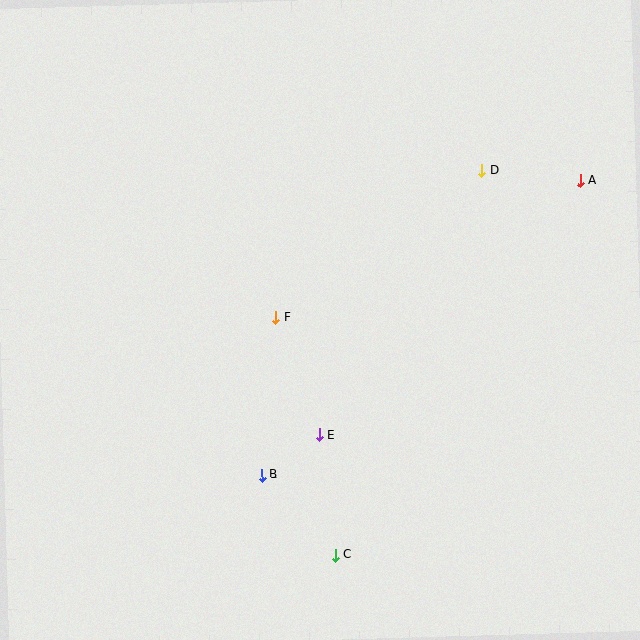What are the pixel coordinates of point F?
Point F is at (276, 318).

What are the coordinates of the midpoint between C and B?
The midpoint between C and B is at (299, 515).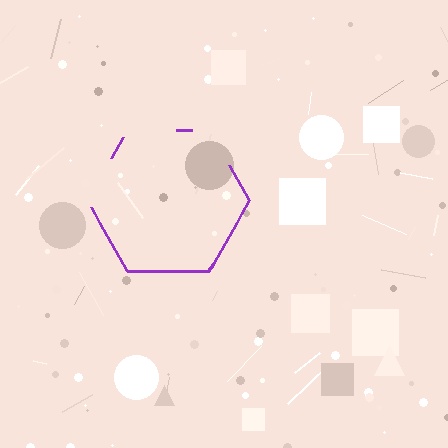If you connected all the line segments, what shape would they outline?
They would outline a hexagon.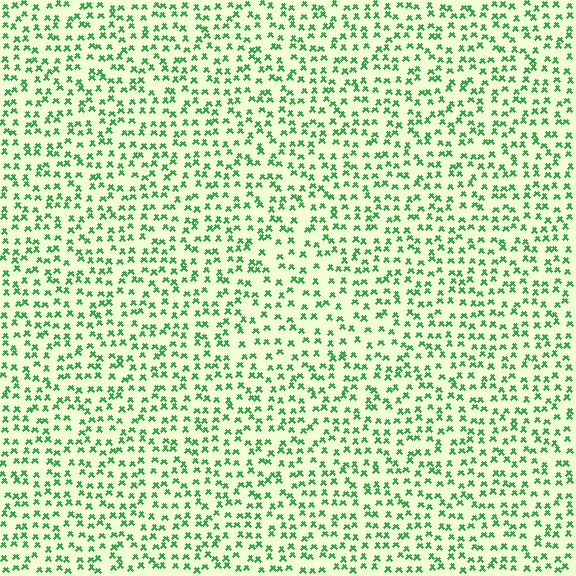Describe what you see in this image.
The image contains small green elements arranged at two different densities. A triangle-shaped region is visible where the elements are less densely packed than the surrounding area.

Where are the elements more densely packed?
The elements are more densely packed outside the triangle boundary.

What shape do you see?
I see a triangle.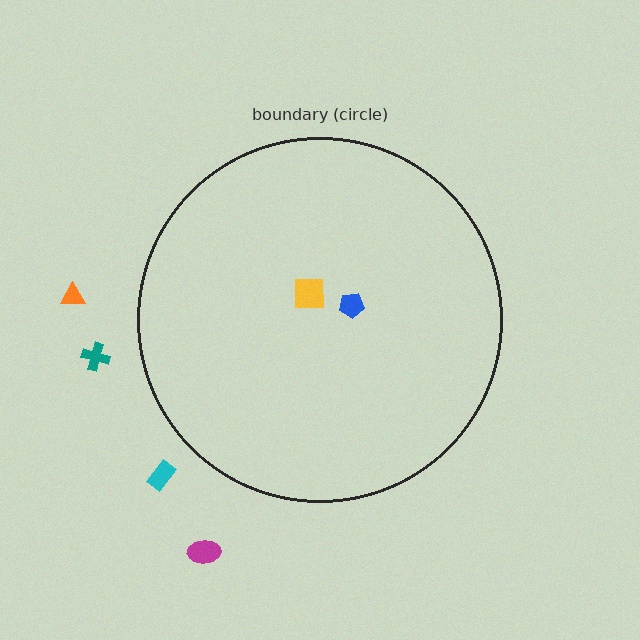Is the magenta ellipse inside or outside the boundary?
Outside.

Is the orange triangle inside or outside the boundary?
Outside.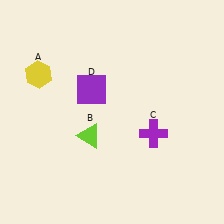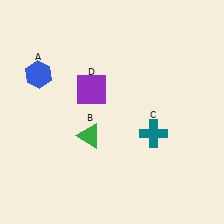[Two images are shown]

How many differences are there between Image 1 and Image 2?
There are 3 differences between the two images.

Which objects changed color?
A changed from yellow to blue. B changed from lime to green. C changed from purple to teal.